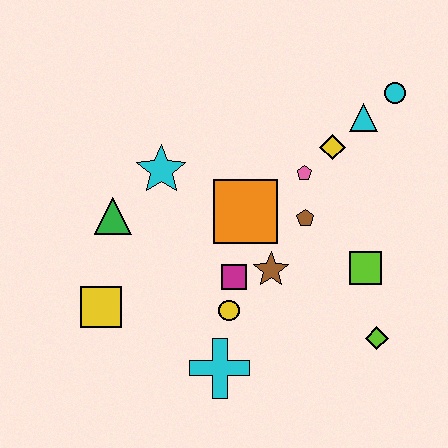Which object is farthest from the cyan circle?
The yellow square is farthest from the cyan circle.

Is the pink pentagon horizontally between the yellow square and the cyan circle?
Yes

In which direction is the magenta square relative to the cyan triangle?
The magenta square is below the cyan triangle.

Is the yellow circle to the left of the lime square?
Yes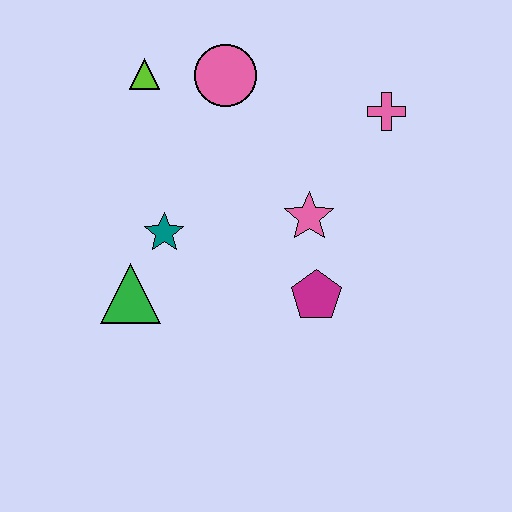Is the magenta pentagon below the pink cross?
Yes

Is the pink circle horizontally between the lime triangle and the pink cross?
Yes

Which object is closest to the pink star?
The magenta pentagon is closest to the pink star.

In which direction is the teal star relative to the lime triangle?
The teal star is below the lime triangle.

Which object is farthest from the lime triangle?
The magenta pentagon is farthest from the lime triangle.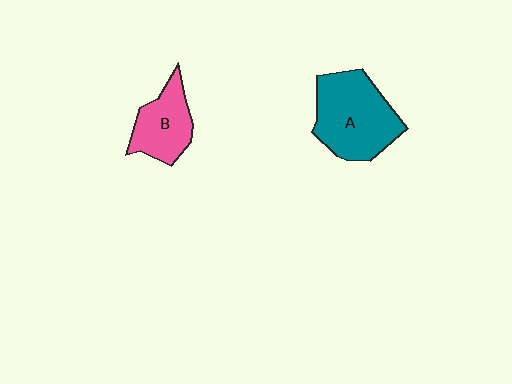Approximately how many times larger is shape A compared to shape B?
Approximately 1.6 times.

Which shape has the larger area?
Shape A (teal).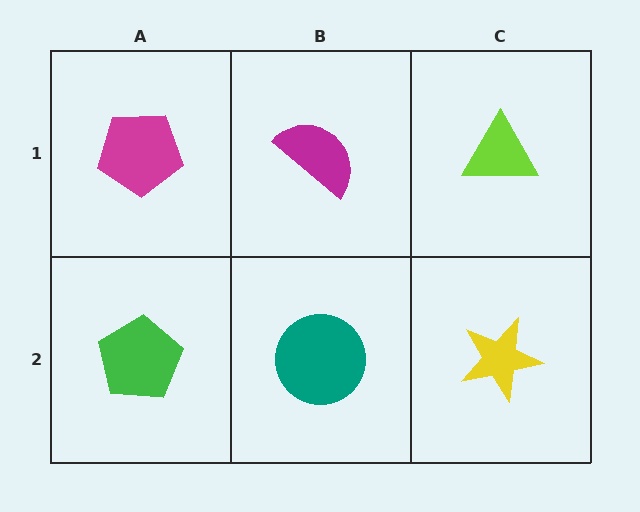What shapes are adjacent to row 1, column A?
A green pentagon (row 2, column A), a magenta semicircle (row 1, column B).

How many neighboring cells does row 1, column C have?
2.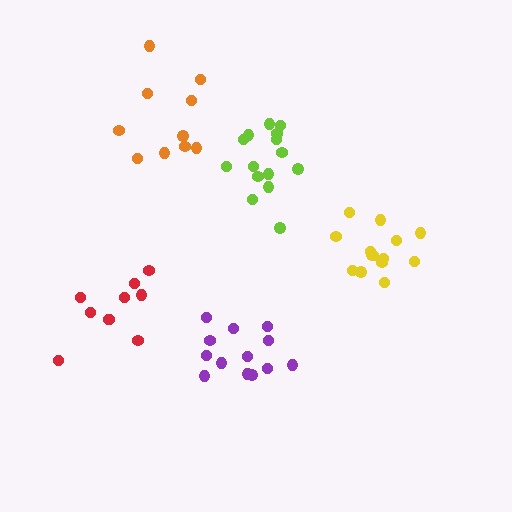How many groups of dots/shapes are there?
There are 5 groups.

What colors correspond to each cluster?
The clusters are colored: red, yellow, orange, purple, lime.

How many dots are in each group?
Group 1: 10 dots, Group 2: 14 dots, Group 3: 10 dots, Group 4: 13 dots, Group 5: 15 dots (62 total).